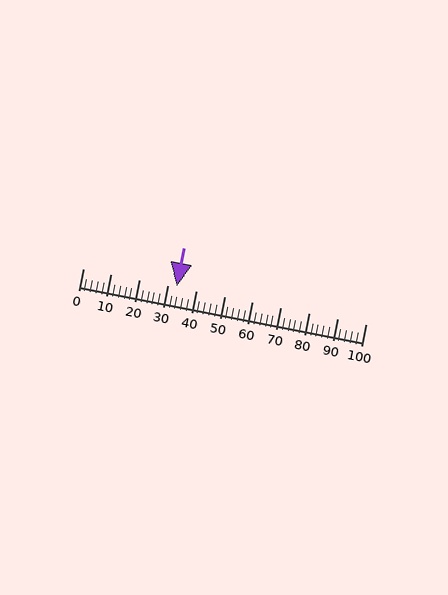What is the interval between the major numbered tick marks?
The major tick marks are spaced 10 units apart.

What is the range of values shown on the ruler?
The ruler shows values from 0 to 100.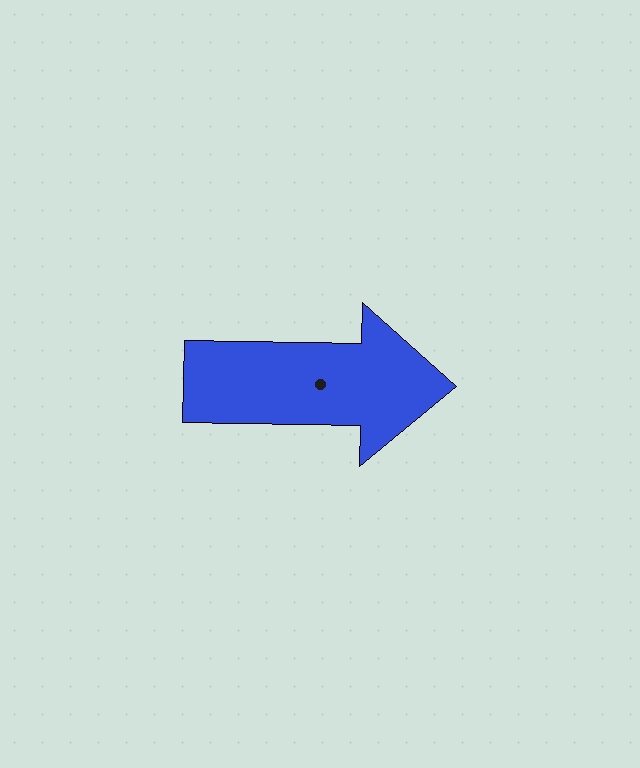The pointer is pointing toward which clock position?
Roughly 3 o'clock.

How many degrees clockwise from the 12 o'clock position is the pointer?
Approximately 91 degrees.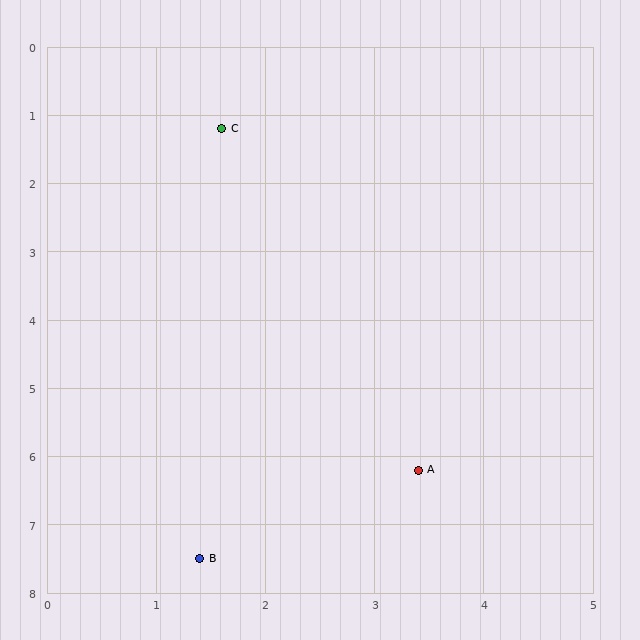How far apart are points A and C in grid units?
Points A and C are about 5.3 grid units apart.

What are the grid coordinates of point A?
Point A is at approximately (3.4, 6.2).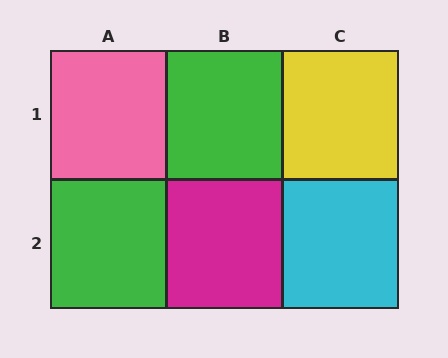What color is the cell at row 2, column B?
Magenta.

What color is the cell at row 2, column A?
Green.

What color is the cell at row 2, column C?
Cyan.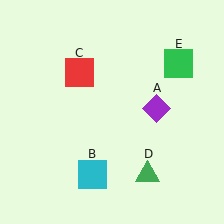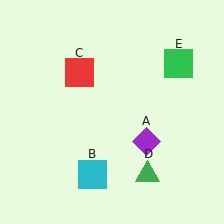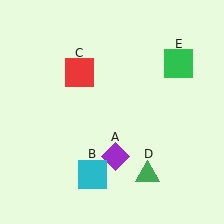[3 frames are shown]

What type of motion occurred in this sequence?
The purple diamond (object A) rotated clockwise around the center of the scene.